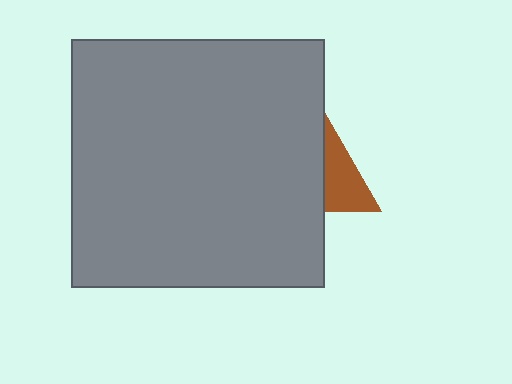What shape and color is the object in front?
The object in front is a gray rectangle.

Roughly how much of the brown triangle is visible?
A small part of it is visible (roughly 41%).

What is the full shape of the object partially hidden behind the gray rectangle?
The partially hidden object is a brown triangle.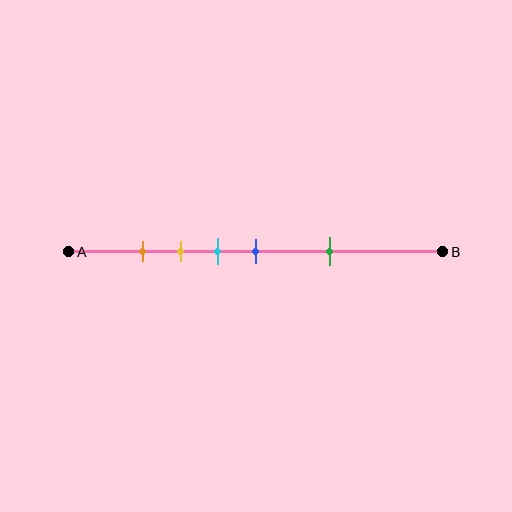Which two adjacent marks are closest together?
The orange and yellow marks are the closest adjacent pair.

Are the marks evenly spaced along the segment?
No, the marks are not evenly spaced.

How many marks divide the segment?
There are 5 marks dividing the segment.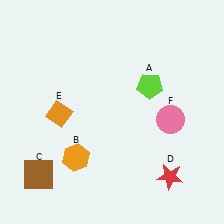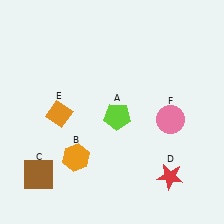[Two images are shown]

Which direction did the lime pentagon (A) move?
The lime pentagon (A) moved left.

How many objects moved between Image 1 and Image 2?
1 object moved between the two images.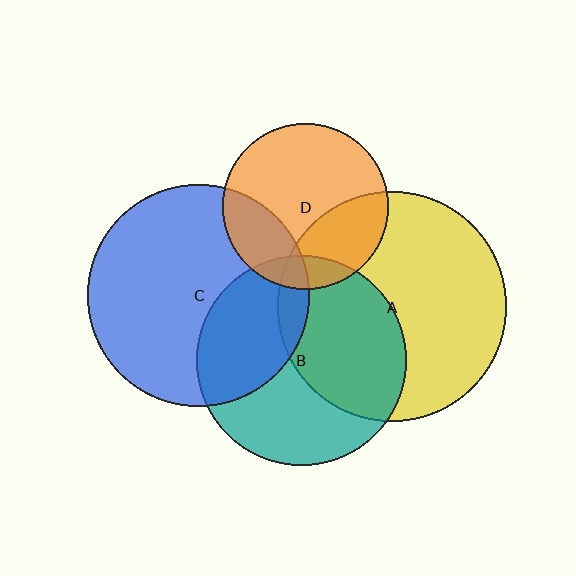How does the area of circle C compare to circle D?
Approximately 1.8 times.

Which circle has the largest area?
Circle A (yellow).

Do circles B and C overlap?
Yes.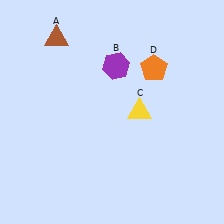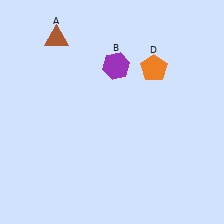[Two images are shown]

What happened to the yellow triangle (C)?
The yellow triangle (C) was removed in Image 2. It was in the top-right area of Image 1.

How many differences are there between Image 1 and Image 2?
There is 1 difference between the two images.